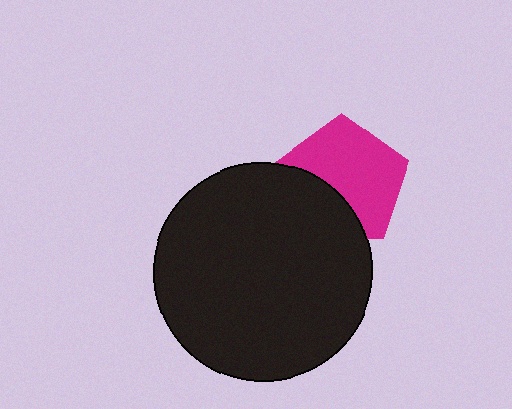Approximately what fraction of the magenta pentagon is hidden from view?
Roughly 35% of the magenta pentagon is hidden behind the black circle.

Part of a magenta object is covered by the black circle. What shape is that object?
It is a pentagon.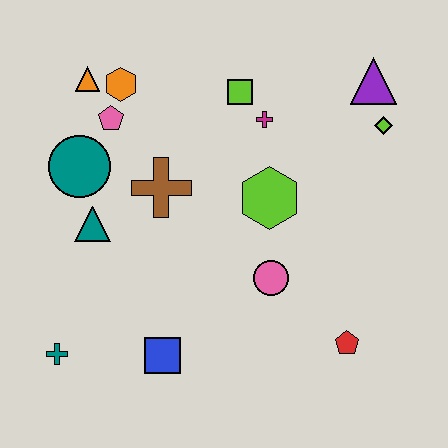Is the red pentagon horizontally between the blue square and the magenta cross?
No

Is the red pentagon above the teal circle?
No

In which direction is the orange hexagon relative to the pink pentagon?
The orange hexagon is above the pink pentagon.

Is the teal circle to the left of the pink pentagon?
Yes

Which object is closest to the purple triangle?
The lime diamond is closest to the purple triangle.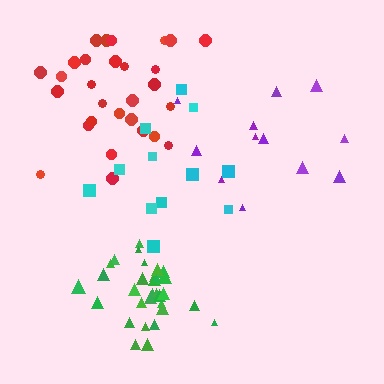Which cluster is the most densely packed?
Green.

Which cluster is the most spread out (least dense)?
Purple.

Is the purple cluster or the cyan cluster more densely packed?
Cyan.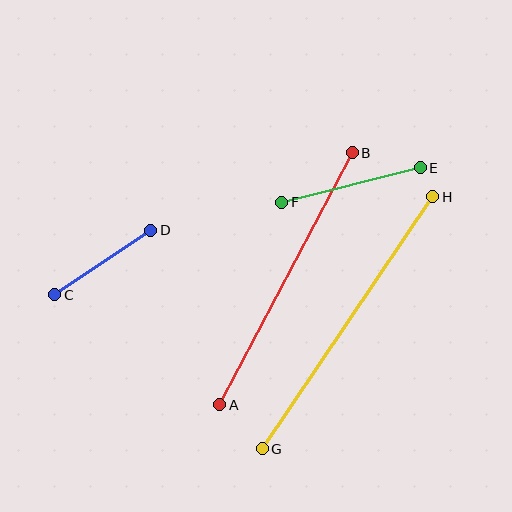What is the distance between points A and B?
The distance is approximately 284 pixels.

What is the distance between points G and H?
The distance is approximately 304 pixels.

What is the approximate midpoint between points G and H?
The midpoint is at approximately (348, 323) pixels.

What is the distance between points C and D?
The distance is approximately 115 pixels.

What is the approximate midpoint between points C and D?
The midpoint is at approximately (103, 262) pixels.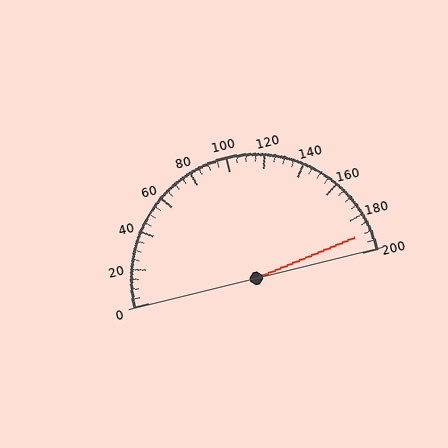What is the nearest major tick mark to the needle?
The nearest major tick mark is 200.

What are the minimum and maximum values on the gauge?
The gauge ranges from 0 to 200.